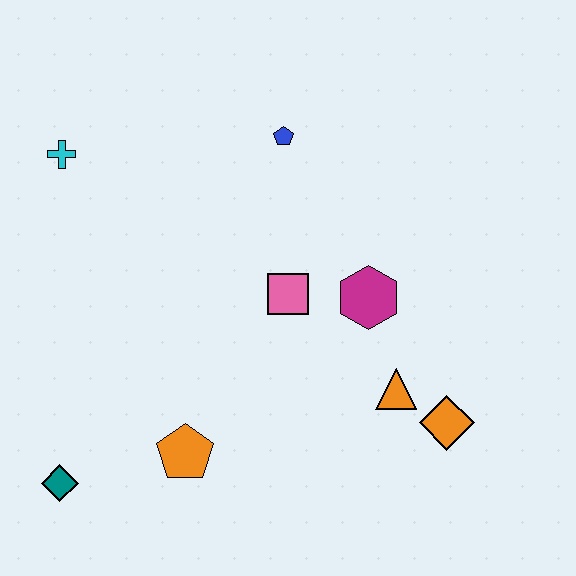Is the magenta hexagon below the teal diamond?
No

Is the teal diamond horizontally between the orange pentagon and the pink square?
No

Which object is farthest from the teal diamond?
The blue pentagon is farthest from the teal diamond.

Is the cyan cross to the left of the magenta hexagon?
Yes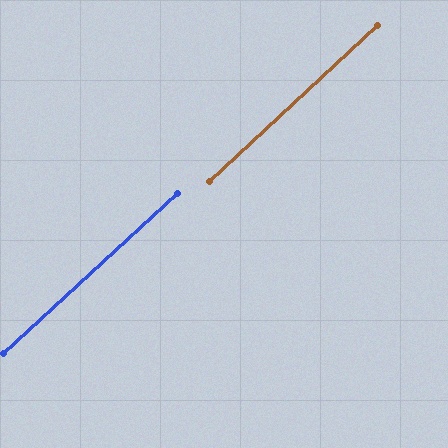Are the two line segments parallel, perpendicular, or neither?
Parallel — their directions differ by only 0.6°.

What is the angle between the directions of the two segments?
Approximately 1 degree.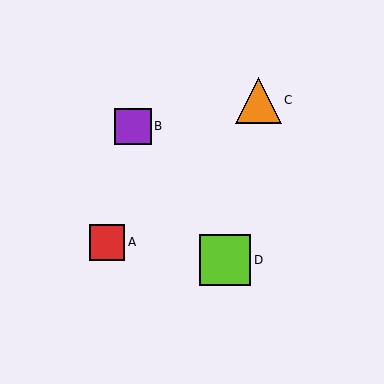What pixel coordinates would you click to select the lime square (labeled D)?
Click at (225, 260) to select the lime square D.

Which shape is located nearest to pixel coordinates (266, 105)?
The orange triangle (labeled C) at (258, 100) is nearest to that location.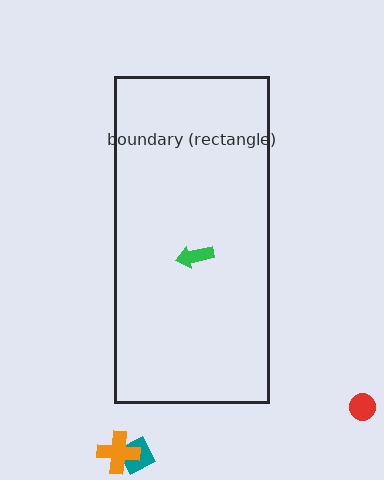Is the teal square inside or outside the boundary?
Outside.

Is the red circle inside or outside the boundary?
Outside.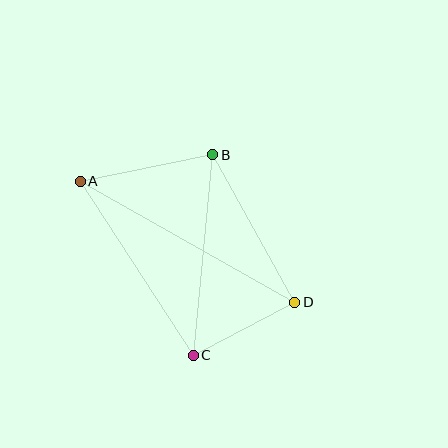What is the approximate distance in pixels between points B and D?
The distance between B and D is approximately 169 pixels.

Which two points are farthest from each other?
Points A and D are farthest from each other.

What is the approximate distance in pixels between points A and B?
The distance between A and B is approximately 135 pixels.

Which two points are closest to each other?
Points C and D are closest to each other.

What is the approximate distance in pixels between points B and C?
The distance between B and C is approximately 201 pixels.